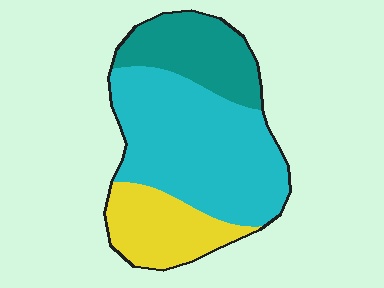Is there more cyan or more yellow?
Cyan.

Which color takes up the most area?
Cyan, at roughly 55%.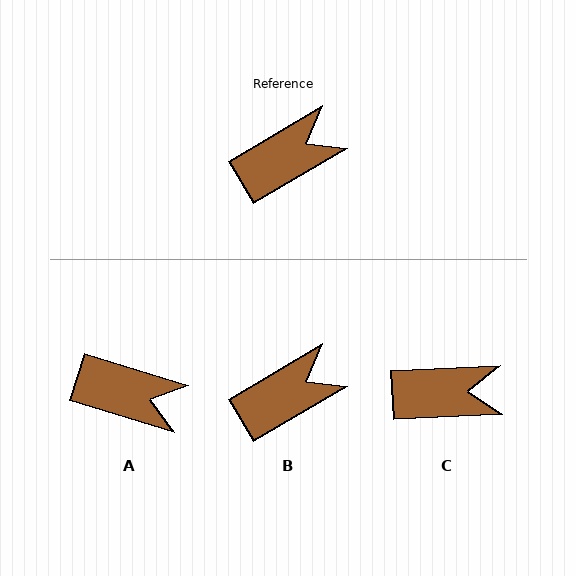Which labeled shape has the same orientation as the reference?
B.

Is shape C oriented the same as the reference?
No, it is off by about 28 degrees.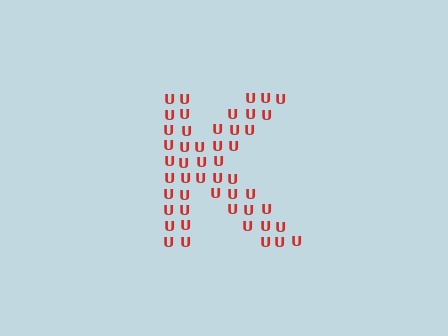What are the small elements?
The small elements are letter U's.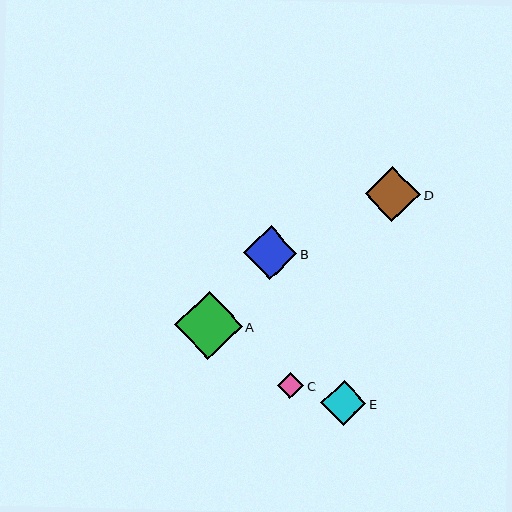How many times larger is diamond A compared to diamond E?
Diamond A is approximately 1.5 times the size of diamond E.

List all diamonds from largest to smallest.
From largest to smallest: A, D, B, E, C.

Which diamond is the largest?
Diamond A is the largest with a size of approximately 68 pixels.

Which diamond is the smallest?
Diamond C is the smallest with a size of approximately 26 pixels.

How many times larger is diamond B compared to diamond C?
Diamond B is approximately 2.1 times the size of diamond C.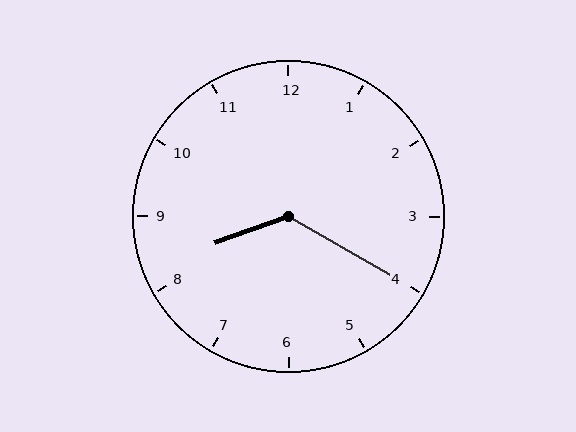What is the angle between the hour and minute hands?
Approximately 130 degrees.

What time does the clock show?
8:20.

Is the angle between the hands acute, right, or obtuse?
It is obtuse.